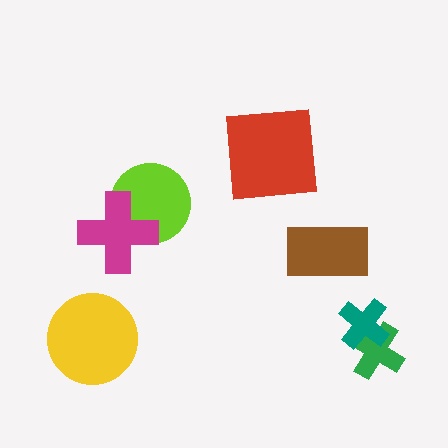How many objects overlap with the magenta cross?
1 object overlaps with the magenta cross.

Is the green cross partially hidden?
Yes, it is partially covered by another shape.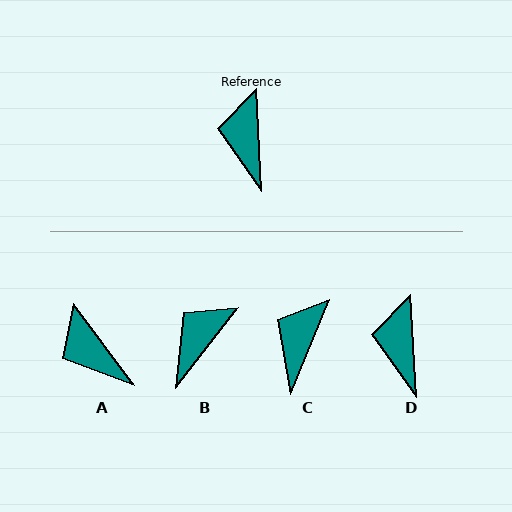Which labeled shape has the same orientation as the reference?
D.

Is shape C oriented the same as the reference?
No, it is off by about 25 degrees.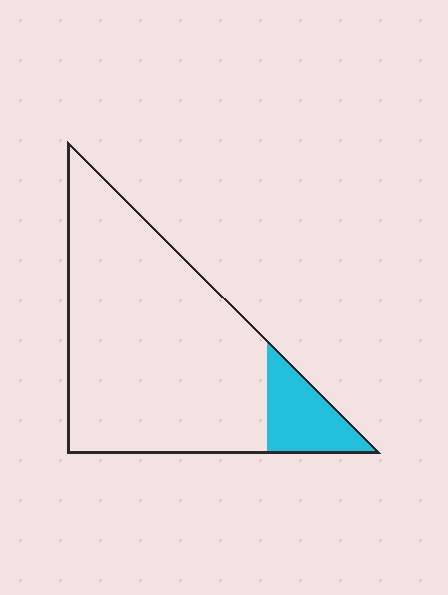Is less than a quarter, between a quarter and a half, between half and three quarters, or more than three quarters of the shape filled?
Less than a quarter.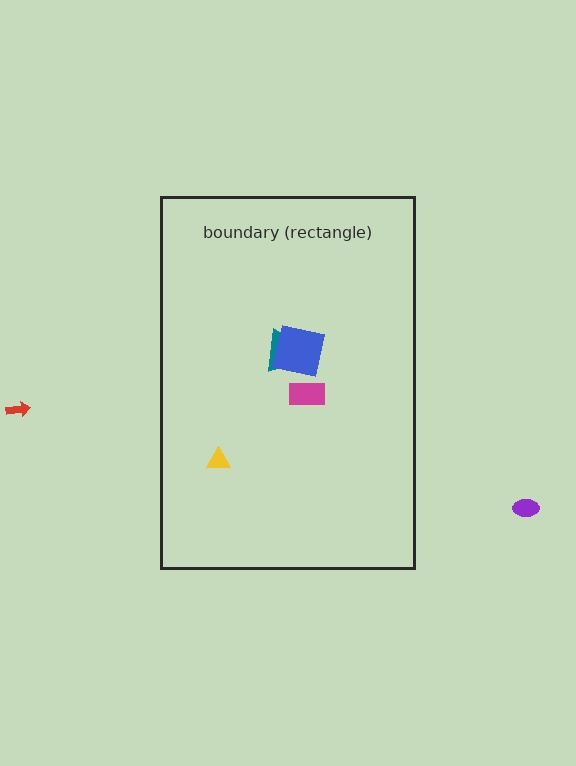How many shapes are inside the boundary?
4 inside, 2 outside.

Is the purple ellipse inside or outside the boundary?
Outside.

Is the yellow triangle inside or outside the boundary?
Inside.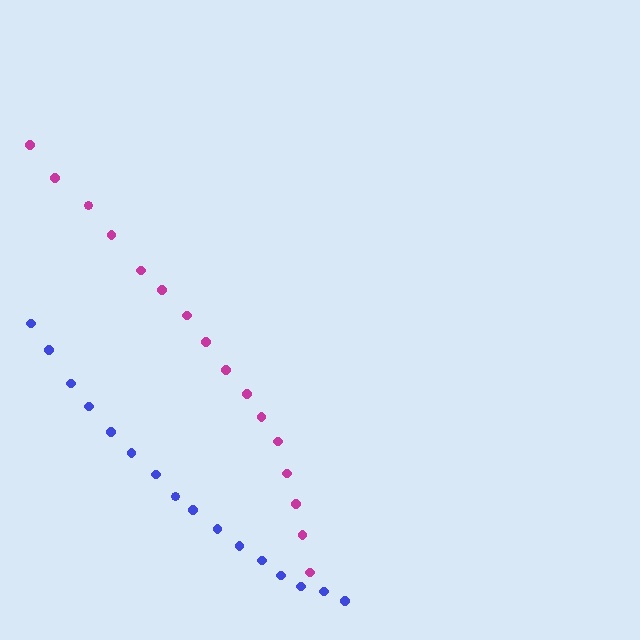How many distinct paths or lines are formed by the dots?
There are 2 distinct paths.